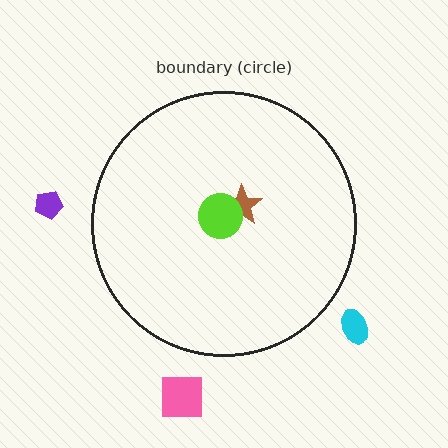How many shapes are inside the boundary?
2 inside, 3 outside.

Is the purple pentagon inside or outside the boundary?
Outside.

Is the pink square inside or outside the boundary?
Outside.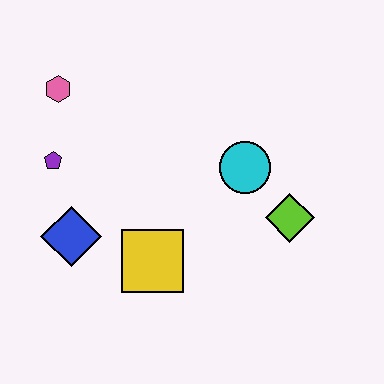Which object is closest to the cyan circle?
The lime diamond is closest to the cyan circle.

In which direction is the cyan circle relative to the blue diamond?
The cyan circle is to the right of the blue diamond.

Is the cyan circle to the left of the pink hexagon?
No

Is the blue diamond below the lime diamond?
Yes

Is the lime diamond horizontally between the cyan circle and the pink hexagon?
No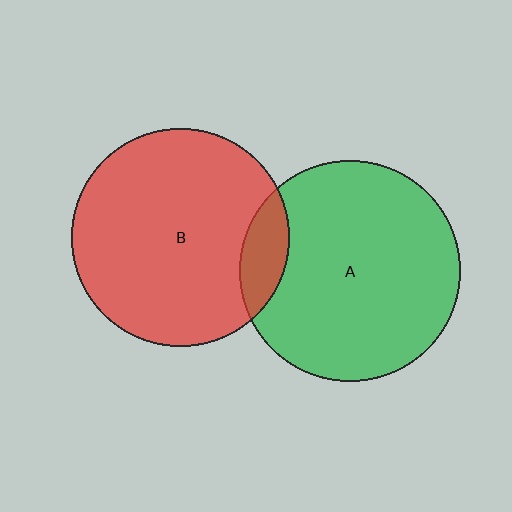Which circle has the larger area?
Circle A (green).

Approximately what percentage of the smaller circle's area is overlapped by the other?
Approximately 10%.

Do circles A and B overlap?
Yes.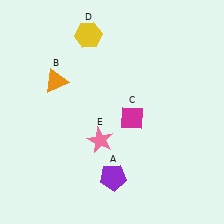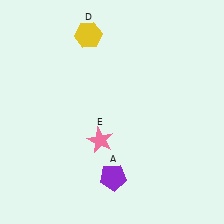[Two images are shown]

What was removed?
The orange triangle (B), the magenta diamond (C) were removed in Image 2.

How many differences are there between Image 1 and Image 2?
There are 2 differences between the two images.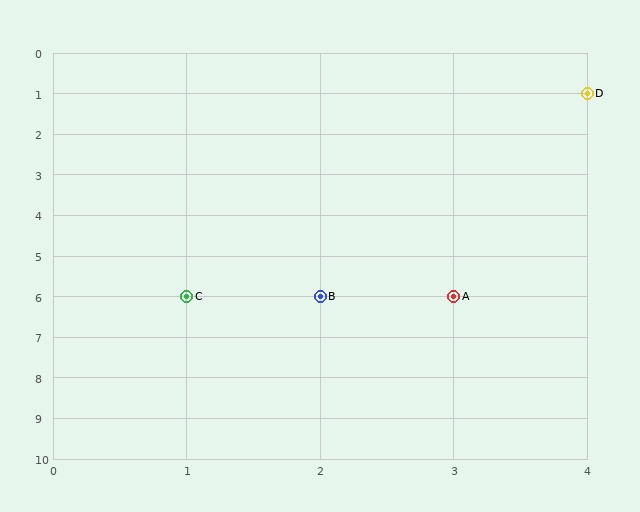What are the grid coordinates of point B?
Point B is at grid coordinates (2, 6).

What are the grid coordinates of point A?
Point A is at grid coordinates (3, 6).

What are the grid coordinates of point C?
Point C is at grid coordinates (1, 6).